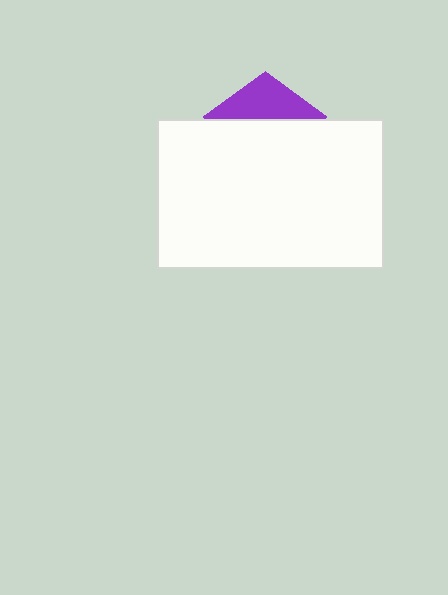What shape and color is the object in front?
The object in front is a white rectangle.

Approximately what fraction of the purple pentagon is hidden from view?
Roughly 69% of the purple pentagon is hidden behind the white rectangle.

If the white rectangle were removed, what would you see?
You would see the complete purple pentagon.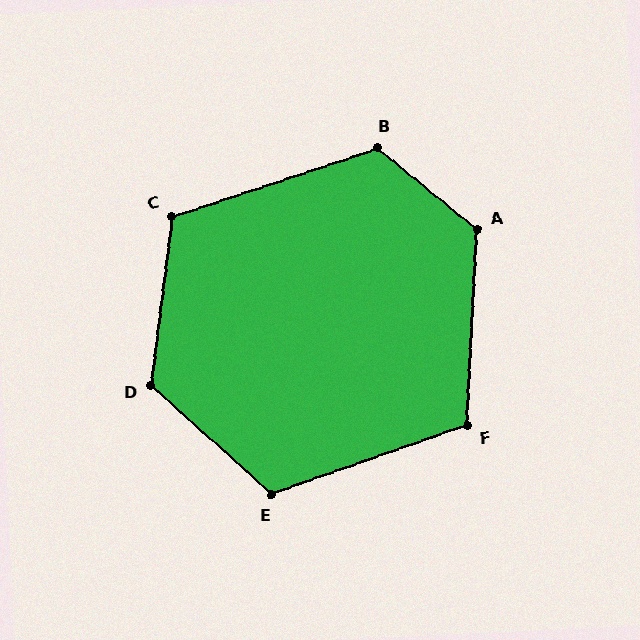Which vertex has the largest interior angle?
A, at approximately 126 degrees.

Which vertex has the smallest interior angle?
F, at approximately 112 degrees.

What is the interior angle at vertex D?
Approximately 125 degrees (obtuse).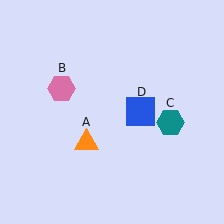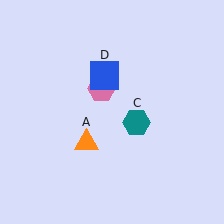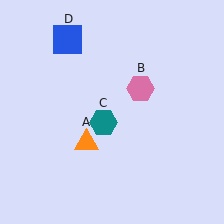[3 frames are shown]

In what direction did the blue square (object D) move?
The blue square (object D) moved up and to the left.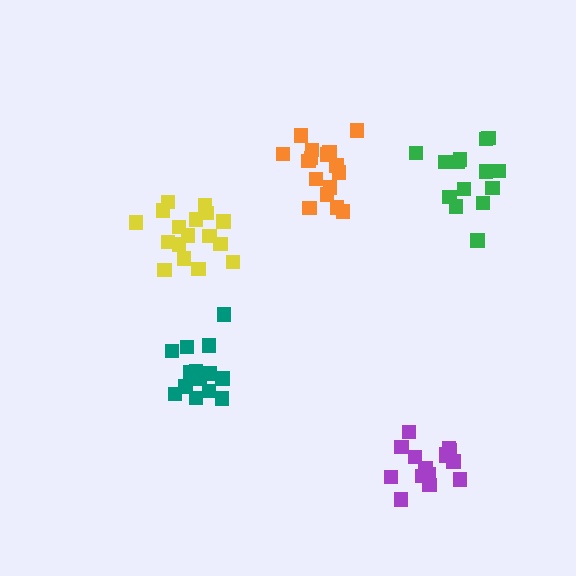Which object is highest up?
The orange cluster is topmost.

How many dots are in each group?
Group 1: 16 dots, Group 2: 17 dots, Group 3: 14 dots, Group 4: 14 dots, Group 5: 15 dots (76 total).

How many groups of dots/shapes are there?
There are 5 groups.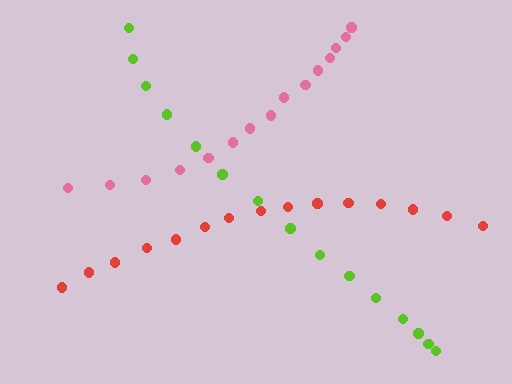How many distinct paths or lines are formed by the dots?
There are 3 distinct paths.